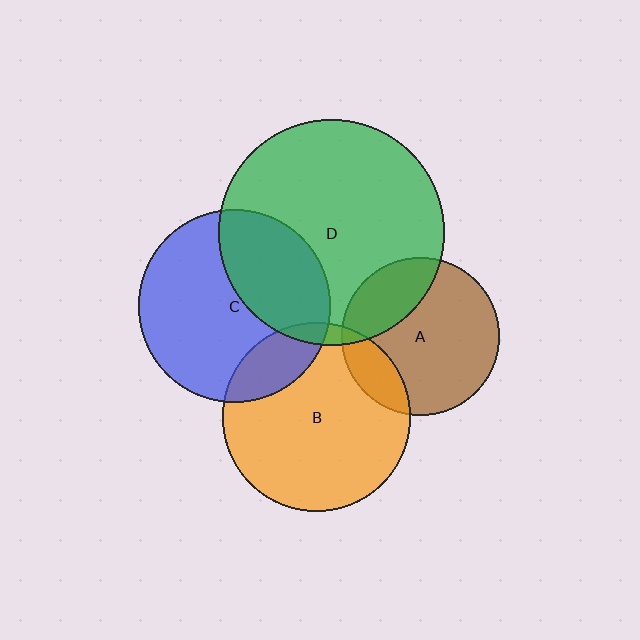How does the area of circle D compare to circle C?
Approximately 1.4 times.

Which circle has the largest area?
Circle D (green).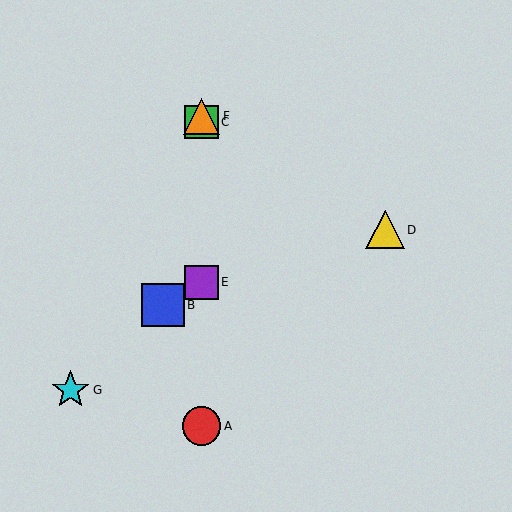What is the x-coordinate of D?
Object D is at x≈385.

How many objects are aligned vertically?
4 objects (A, C, E, F) are aligned vertically.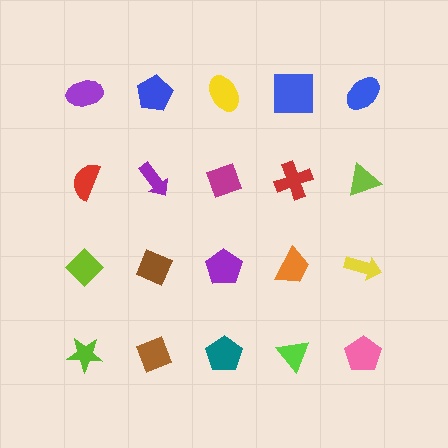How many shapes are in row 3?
5 shapes.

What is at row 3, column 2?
A brown diamond.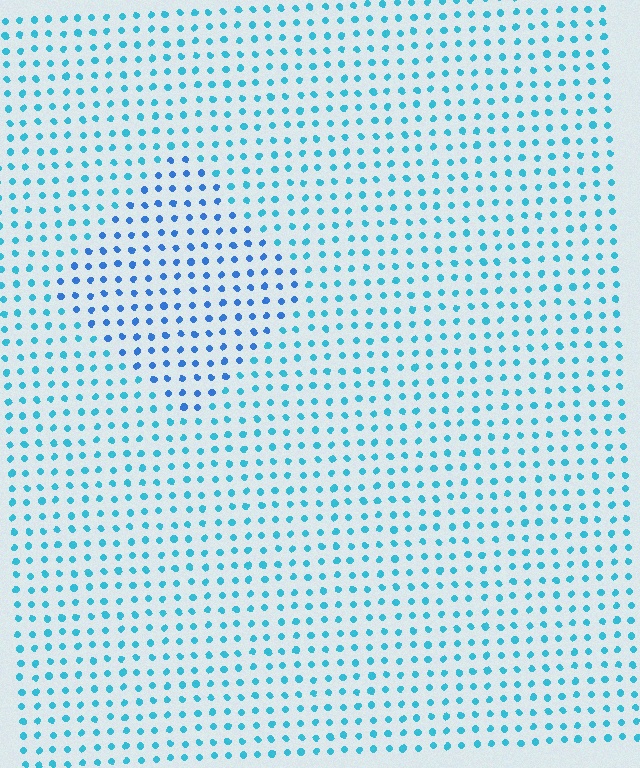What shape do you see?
I see a diamond.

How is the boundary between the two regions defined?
The boundary is defined purely by a slight shift in hue (about 26 degrees). Spacing, size, and orientation are identical on both sides.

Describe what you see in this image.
The image is filled with small cyan elements in a uniform arrangement. A diamond-shaped region is visible where the elements are tinted to a slightly different hue, forming a subtle color boundary.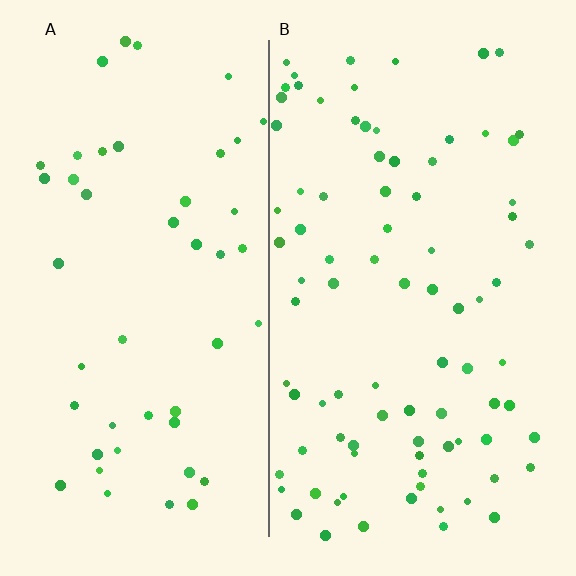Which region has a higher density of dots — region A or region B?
B (the right).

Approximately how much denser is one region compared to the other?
Approximately 1.8× — region B over region A.